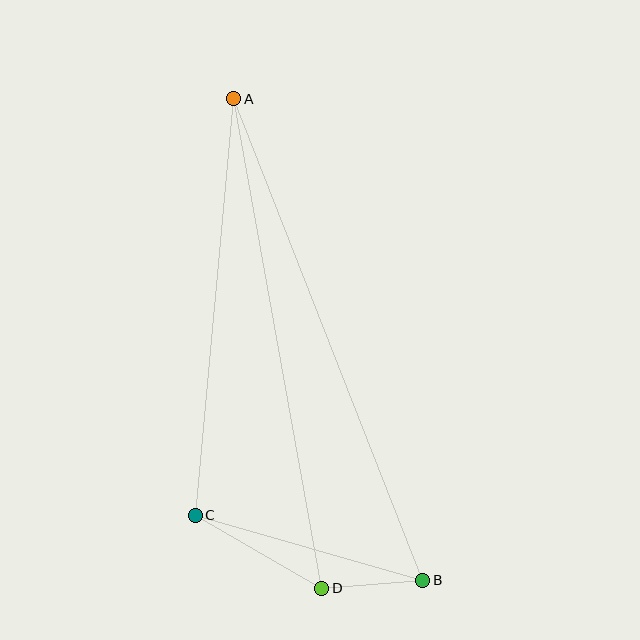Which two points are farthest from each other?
Points A and B are farthest from each other.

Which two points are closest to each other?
Points B and D are closest to each other.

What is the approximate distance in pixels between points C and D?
The distance between C and D is approximately 146 pixels.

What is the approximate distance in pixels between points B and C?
The distance between B and C is approximately 236 pixels.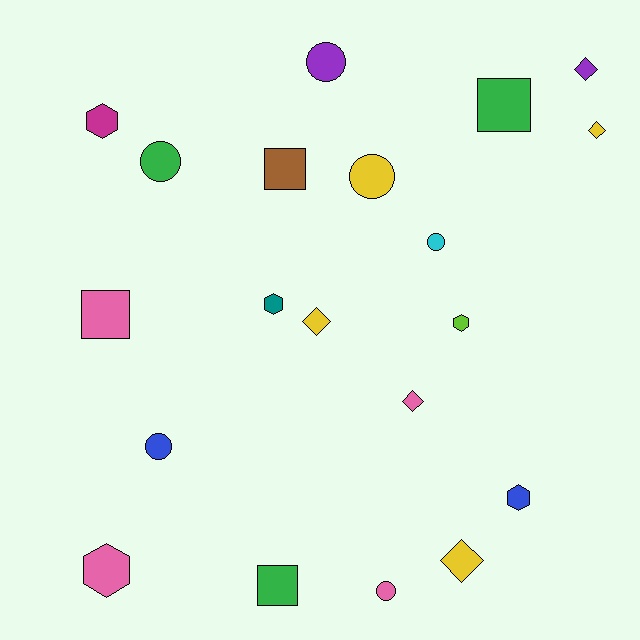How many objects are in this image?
There are 20 objects.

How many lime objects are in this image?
There is 1 lime object.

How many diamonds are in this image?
There are 5 diamonds.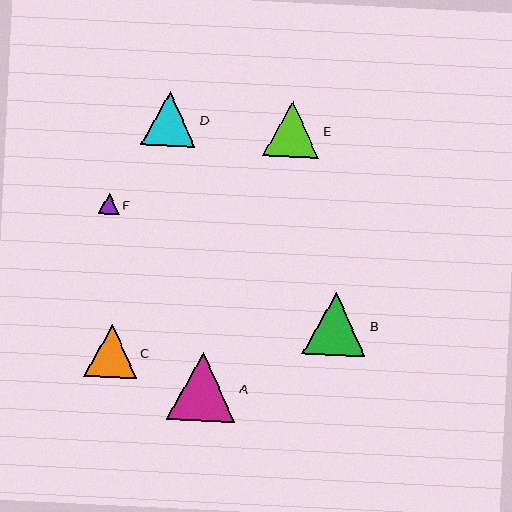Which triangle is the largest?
Triangle A is the largest with a size of approximately 68 pixels.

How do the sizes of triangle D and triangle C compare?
Triangle D and triangle C are approximately the same size.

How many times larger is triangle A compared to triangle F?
Triangle A is approximately 3.3 times the size of triangle F.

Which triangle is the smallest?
Triangle F is the smallest with a size of approximately 21 pixels.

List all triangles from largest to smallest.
From largest to smallest: A, B, E, D, C, F.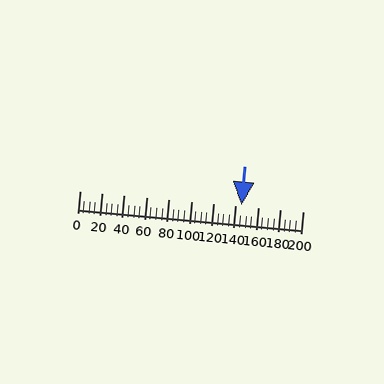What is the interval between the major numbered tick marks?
The major tick marks are spaced 20 units apart.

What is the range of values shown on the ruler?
The ruler shows values from 0 to 200.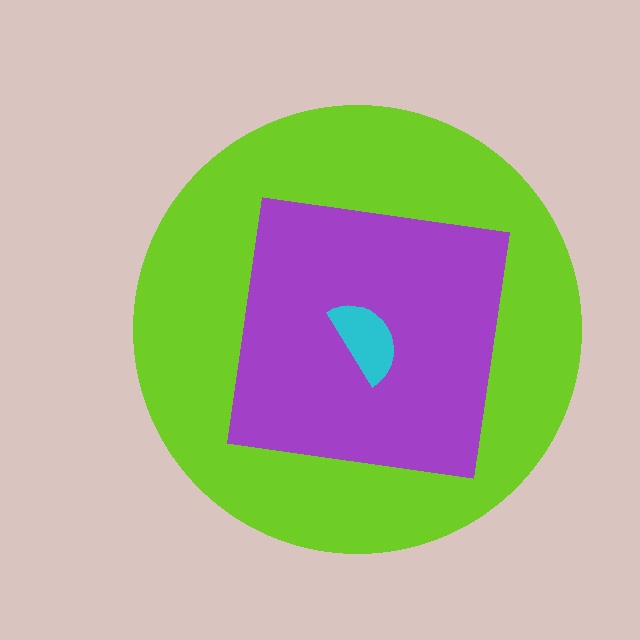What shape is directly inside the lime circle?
The purple square.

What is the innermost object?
The cyan semicircle.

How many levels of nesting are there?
3.